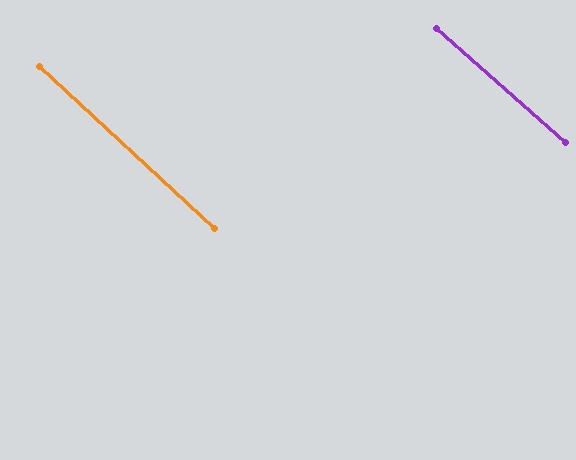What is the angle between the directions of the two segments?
Approximately 1 degree.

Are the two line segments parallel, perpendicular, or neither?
Parallel — their directions differ by only 1.3°.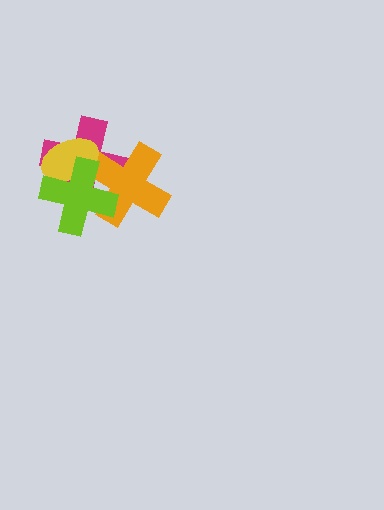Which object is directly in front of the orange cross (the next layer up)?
The yellow ellipse is directly in front of the orange cross.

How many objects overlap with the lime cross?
3 objects overlap with the lime cross.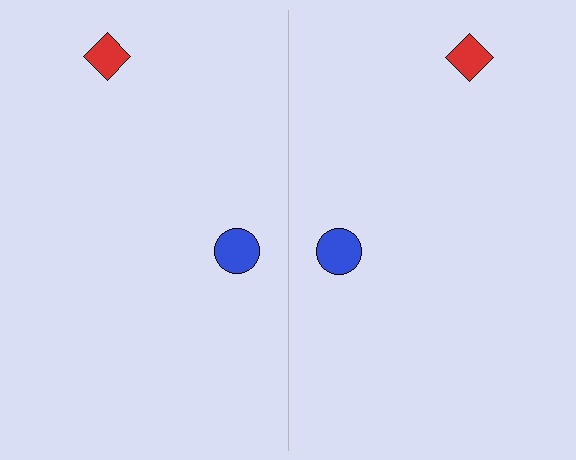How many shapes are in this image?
There are 4 shapes in this image.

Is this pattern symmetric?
Yes, this pattern has bilateral (reflection) symmetry.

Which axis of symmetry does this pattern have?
The pattern has a vertical axis of symmetry running through the center of the image.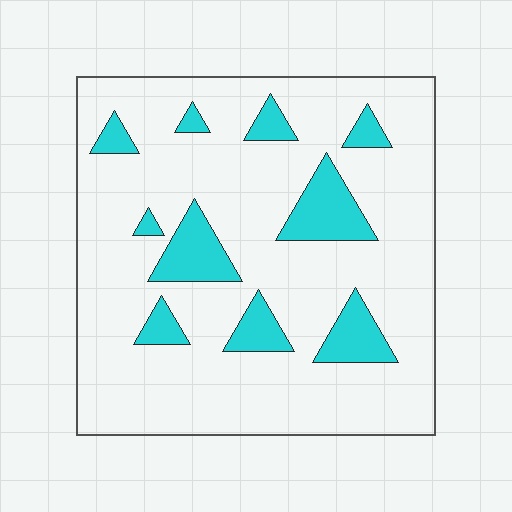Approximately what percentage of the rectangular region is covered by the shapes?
Approximately 15%.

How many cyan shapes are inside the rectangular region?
10.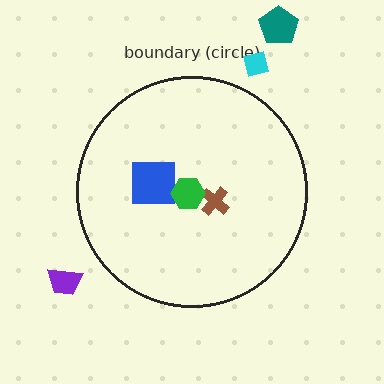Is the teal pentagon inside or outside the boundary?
Outside.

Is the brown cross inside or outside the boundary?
Inside.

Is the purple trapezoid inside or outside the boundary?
Outside.